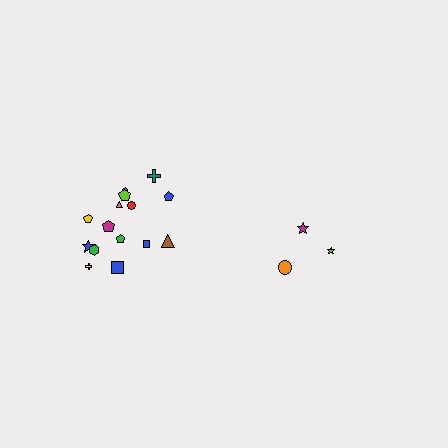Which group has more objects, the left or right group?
The left group.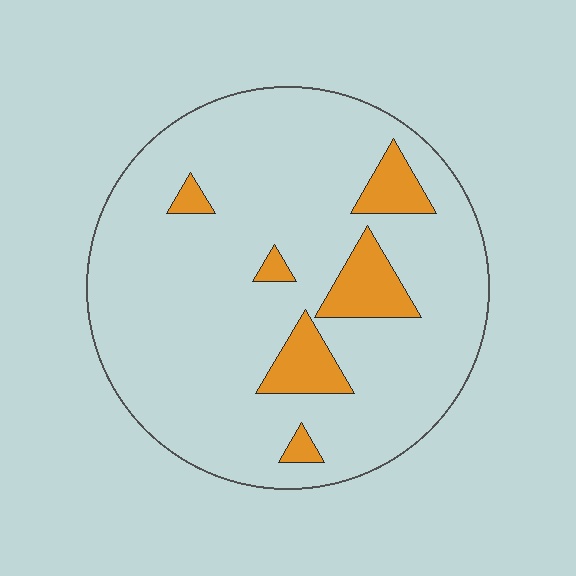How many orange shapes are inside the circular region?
6.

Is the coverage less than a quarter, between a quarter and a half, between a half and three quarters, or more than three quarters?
Less than a quarter.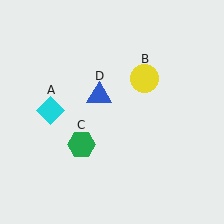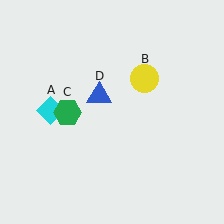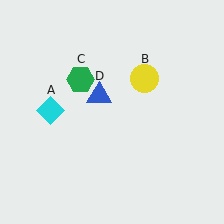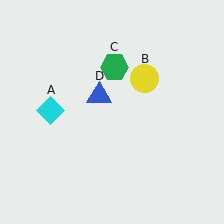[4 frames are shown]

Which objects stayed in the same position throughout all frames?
Cyan diamond (object A) and yellow circle (object B) and blue triangle (object D) remained stationary.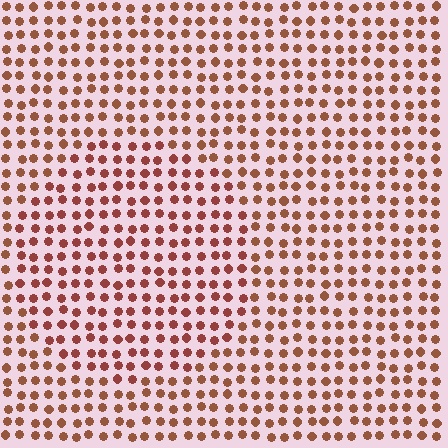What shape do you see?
I see a circle.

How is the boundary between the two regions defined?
The boundary is defined purely by a slight shift in hue (about 17 degrees). Spacing, size, and orientation are identical on both sides.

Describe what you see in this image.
The image is filled with small brown elements in a uniform arrangement. A circle-shaped region is visible where the elements are tinted to a slightly different hue, forming a subtle color boundary.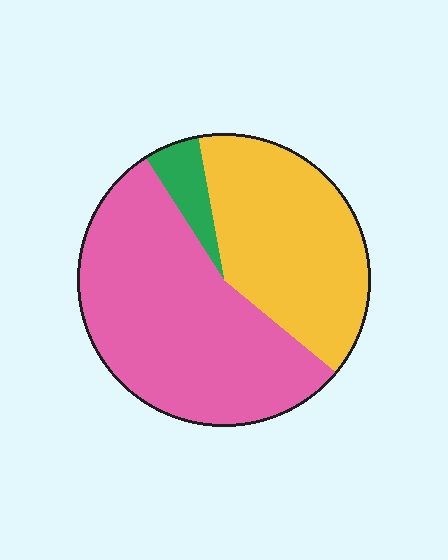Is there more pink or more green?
Pink.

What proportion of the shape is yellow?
Yellow takes up about two fifths (2/5) of the shape.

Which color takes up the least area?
Green, at roughly 5%.